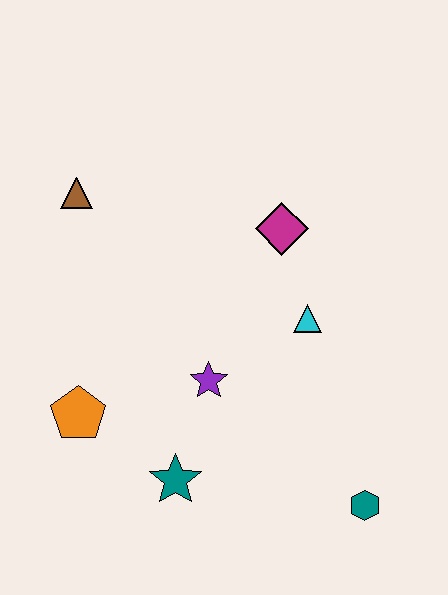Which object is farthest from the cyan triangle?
The brown triangle is farthest from the cyan triangle.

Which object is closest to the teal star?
The purple star is closest to the teal star.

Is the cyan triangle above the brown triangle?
No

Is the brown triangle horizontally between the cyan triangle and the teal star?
No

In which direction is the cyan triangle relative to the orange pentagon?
The cyan triangle is to the right of the orange pentagon.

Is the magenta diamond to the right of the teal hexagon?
No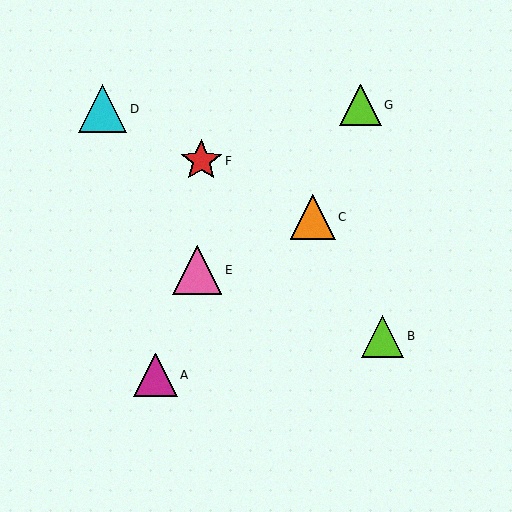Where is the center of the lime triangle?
The center of the lime triangle is at (383, 336).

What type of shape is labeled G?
Shape G is a lime triangle.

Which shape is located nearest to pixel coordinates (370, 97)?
The lime triangle (labeled G) at (360, 105) is nearest to that location.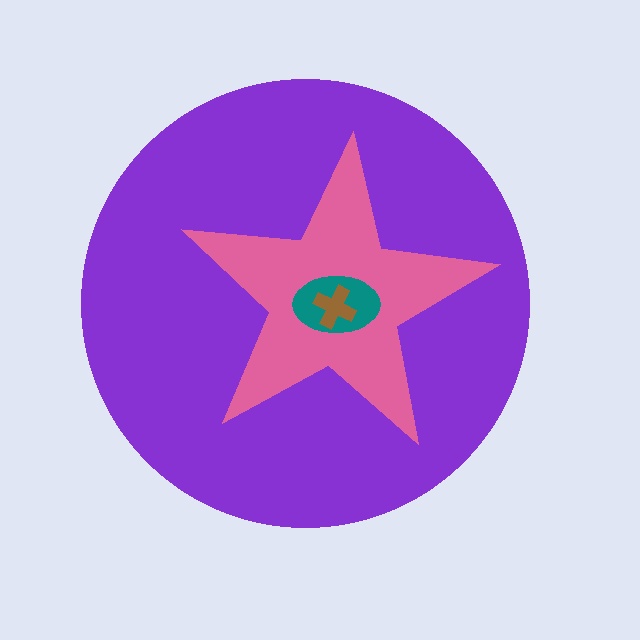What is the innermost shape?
The brown cross.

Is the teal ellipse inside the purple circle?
Yes.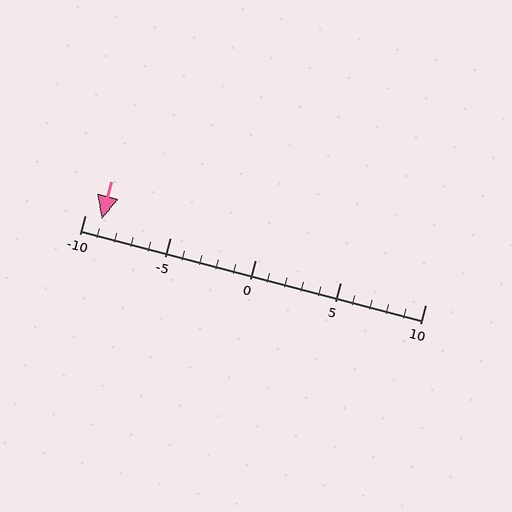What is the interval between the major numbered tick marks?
The major tick marks are spaced 5 units apart.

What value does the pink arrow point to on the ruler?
The pink arrow points to approximately -9.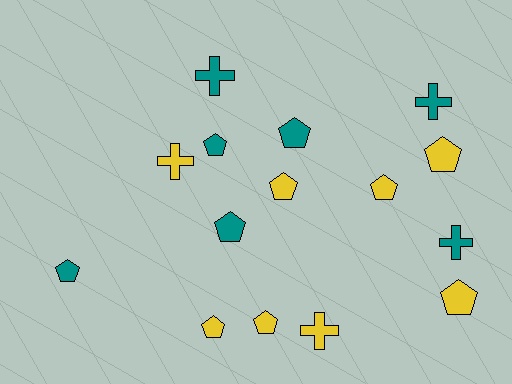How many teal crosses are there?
There are 3 teal crosses.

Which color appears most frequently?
Yellow, with 8 objects.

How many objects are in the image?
There are 15 objects.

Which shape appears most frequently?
Pentagon, with 10 objects.